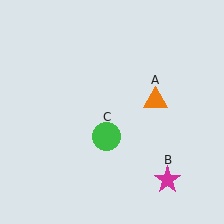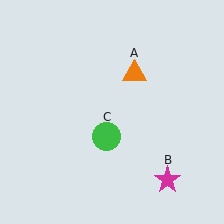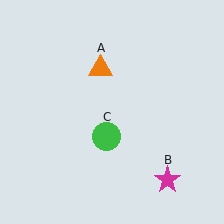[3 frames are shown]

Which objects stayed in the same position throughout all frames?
Magenta star (object B) and green circle (object C) remained stationary.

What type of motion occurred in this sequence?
The orange triangle (object A) rotated counterclockwise around the center of the scene.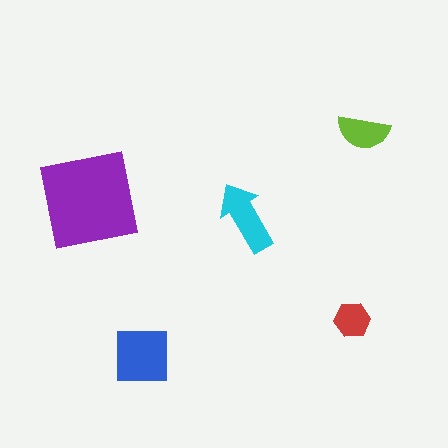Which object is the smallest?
The red hexagon.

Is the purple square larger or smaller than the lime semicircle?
Larger.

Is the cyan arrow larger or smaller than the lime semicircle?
Larger.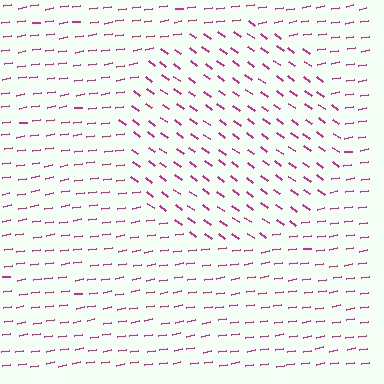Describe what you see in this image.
The image is filled with small magenta line segments. A circle region in the image has lines oriented differently from the surrounding lines, creating a visible texture boundary.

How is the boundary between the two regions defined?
The boundary is defined purely by a change in line orientation (approximately 45 degrees difference). All lines are the same color and thickness.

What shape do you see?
I see a circle.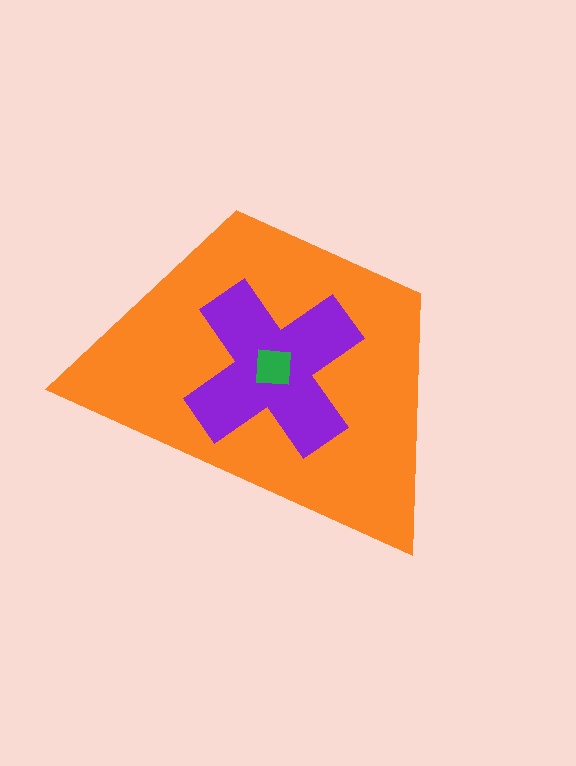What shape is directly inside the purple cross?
The green square.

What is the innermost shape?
The green square.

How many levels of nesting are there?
3.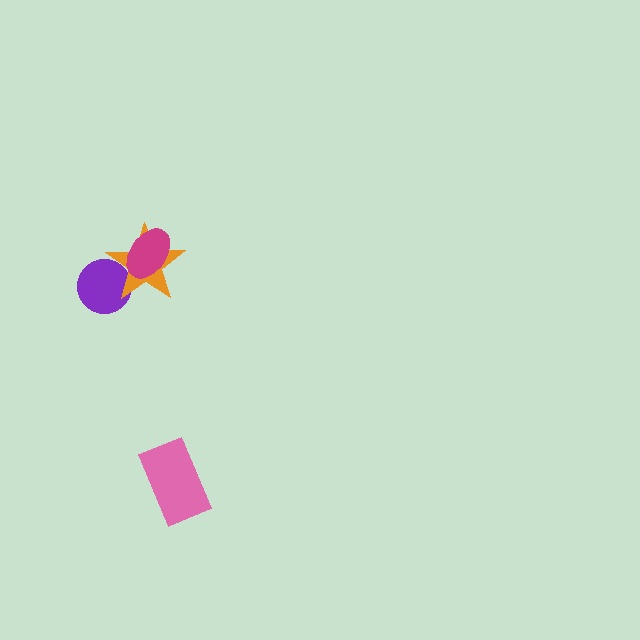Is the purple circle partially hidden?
Yes, it is partially covered by another shape.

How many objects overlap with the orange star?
2 objects overlap with the orange star.